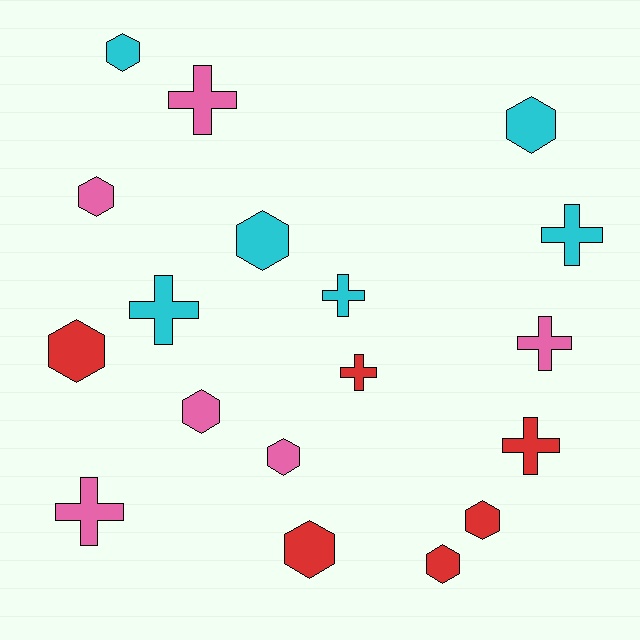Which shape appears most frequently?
Hexagon, with 10 objects.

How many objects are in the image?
There are 18 objects.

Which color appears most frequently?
Cyan, with 6 objects.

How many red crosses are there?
There are 2 red crosses.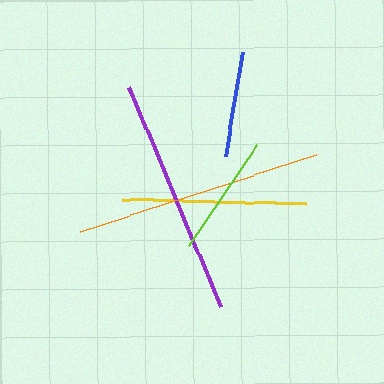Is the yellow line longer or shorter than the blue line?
The yellow line is longer than the blue line.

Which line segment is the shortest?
The blue line is the shortest at approximately 106 pixels.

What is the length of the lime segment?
The lime segment is approximately 121 pixels long.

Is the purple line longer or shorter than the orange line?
The orange line is longer than the purple line.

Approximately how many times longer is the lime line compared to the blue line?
The lime line is approximately 1.1 times the length of the blue line.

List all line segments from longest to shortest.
From longest to shortest: orange, purple, yellow, lime, blue.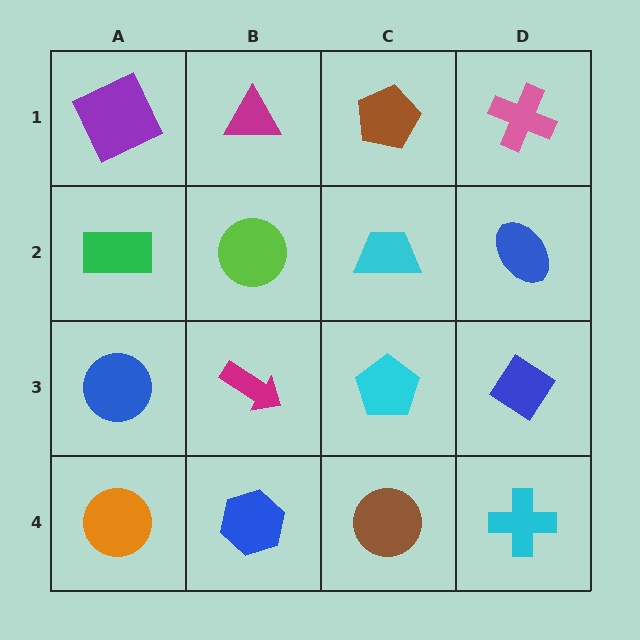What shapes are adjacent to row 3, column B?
A lime circle (row 2, column B), a blue hexagon (row 4, column B), a blue circle (row 3, column A), a cyan pentagon (row 3, column C).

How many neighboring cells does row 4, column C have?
3.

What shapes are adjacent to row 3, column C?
A cyan trapezoid (row 2, column C), a brown circle (row 4, column C), a magenta arrow (row 3, column B), a blue diamond (row 3, column D).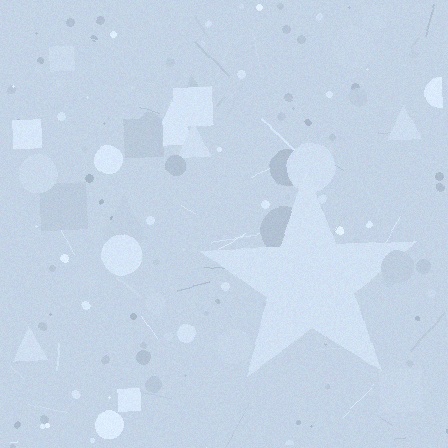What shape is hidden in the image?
A star is hidden in the image.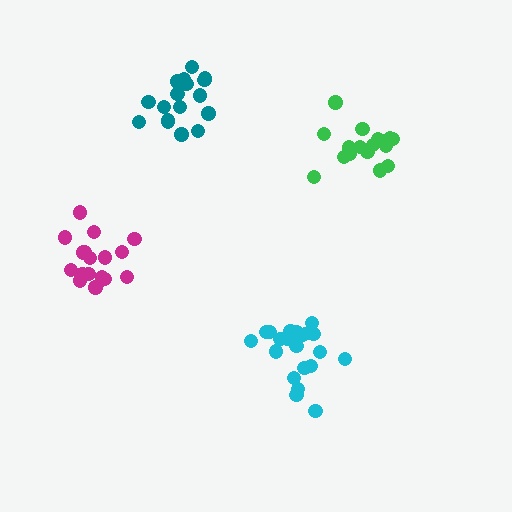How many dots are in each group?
Group 1: 19 dots, Group 2: 21 dots, Group 3: 19 dots, Group 4: 17 dots (76 total).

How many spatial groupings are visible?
There are 4 spatial groupings.